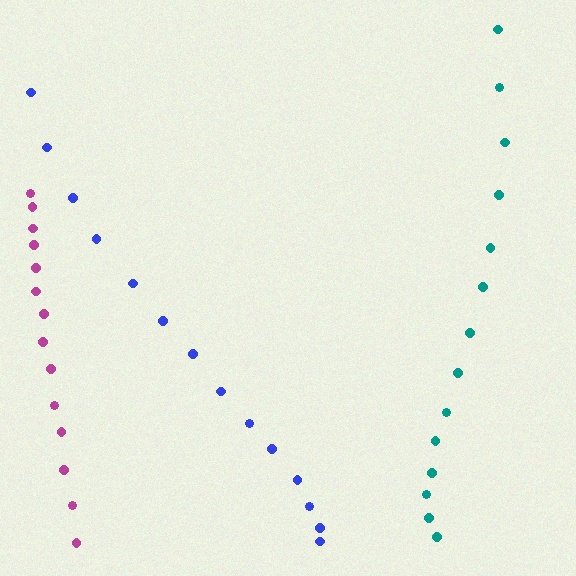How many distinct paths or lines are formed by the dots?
There are 3 distinct paths.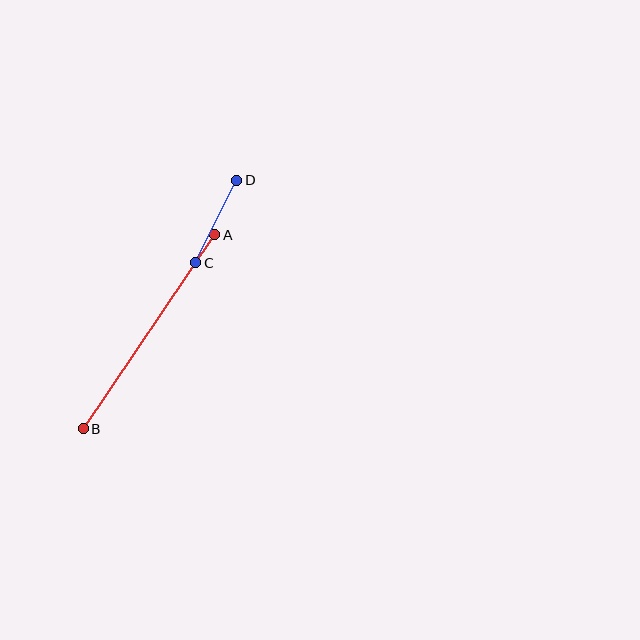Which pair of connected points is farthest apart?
Points A and B are farthest apart.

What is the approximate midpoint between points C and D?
The midpoint is at approximately (216, 221) pixels.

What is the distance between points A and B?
The distance is approximately 234 pixels.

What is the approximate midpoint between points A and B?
The midpoint is at approximately (149, 332) pixels.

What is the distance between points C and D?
The distance is approximately 92 pixels.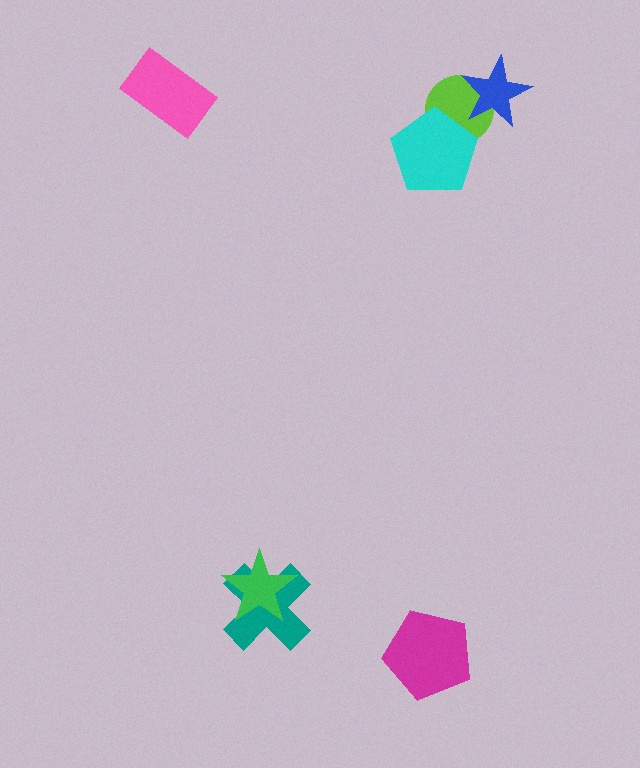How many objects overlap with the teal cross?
1 object overlaps with the teal cross.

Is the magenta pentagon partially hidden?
No, no other shape covers it.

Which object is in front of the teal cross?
The green star is in front of the teal cross.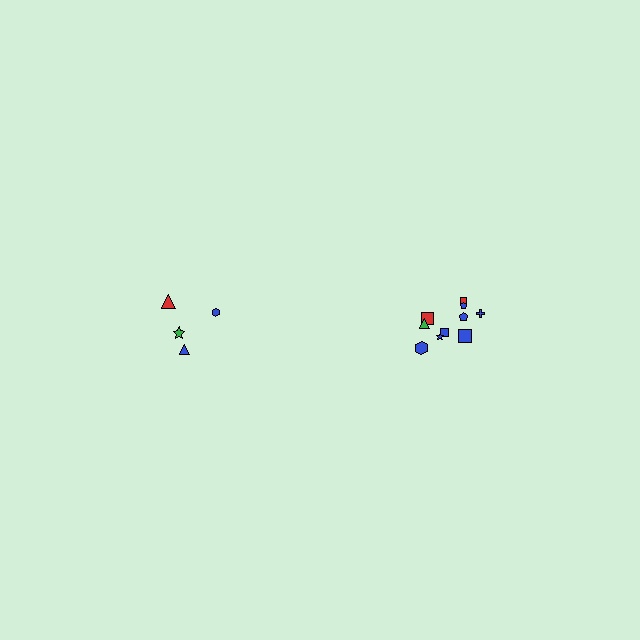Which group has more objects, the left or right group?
The right group.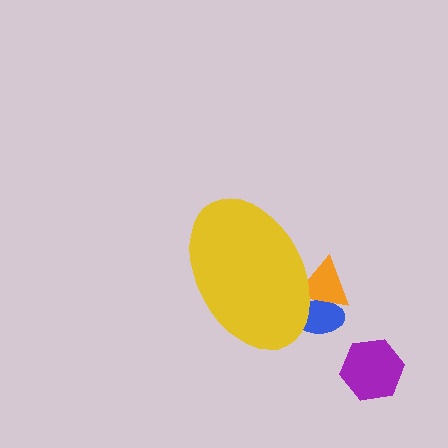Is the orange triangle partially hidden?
Yes, the orange triangle is partially hidden behind the yellow ellipse.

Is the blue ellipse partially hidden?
Yes, the blue ellipse is partially hidden behind the yellow ellipse.